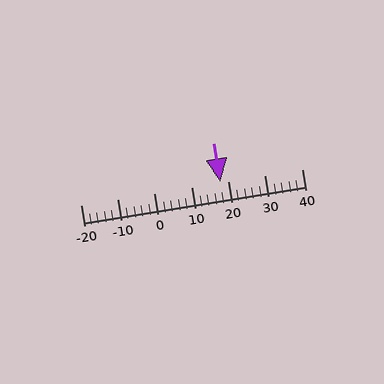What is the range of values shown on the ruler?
The ruler shows values from -20 to 40.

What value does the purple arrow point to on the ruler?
The purple arrow points to approximately 18.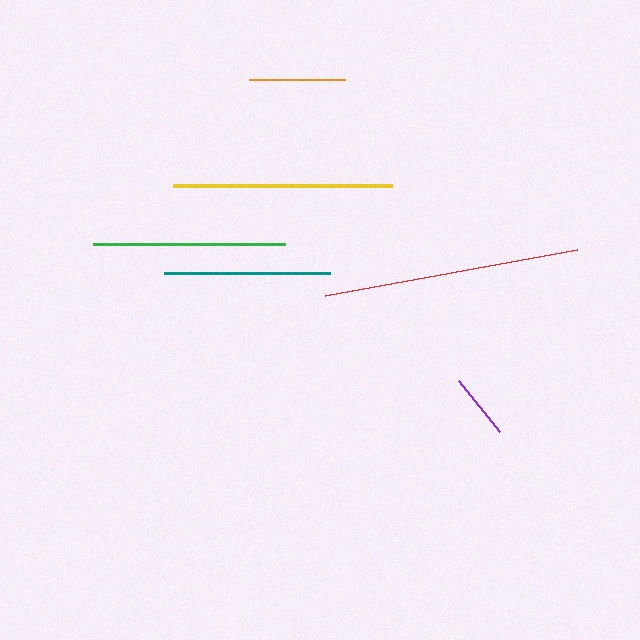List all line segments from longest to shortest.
From longest to shortest: red, yellow, green, teal, orange, purple.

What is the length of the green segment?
The green segment is approximately 192 pixels long.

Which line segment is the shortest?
The purple line is the shortest at approximately 65 pixels.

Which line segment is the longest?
The red line is the longest at approximately 256 pixels.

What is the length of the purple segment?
The purple segment is approximately 65 pixels long.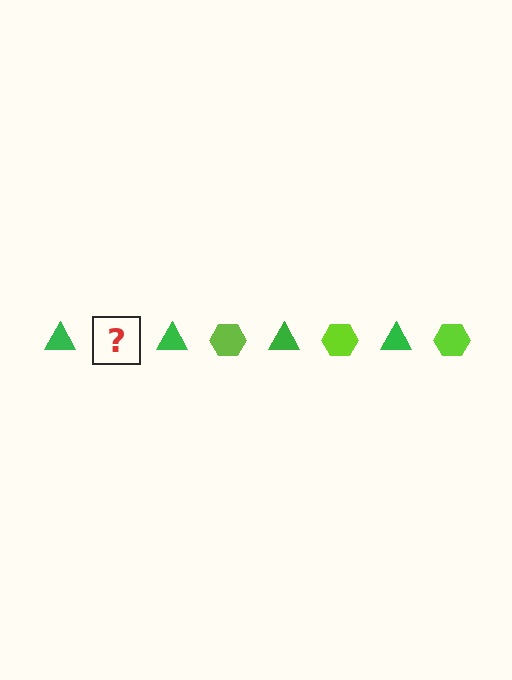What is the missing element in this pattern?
The missing element is a lime hexagon.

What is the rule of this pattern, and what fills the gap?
The rule is that the pattern alternates between green triangle and lime hexagon. The gap should be filled with a lime hexagon.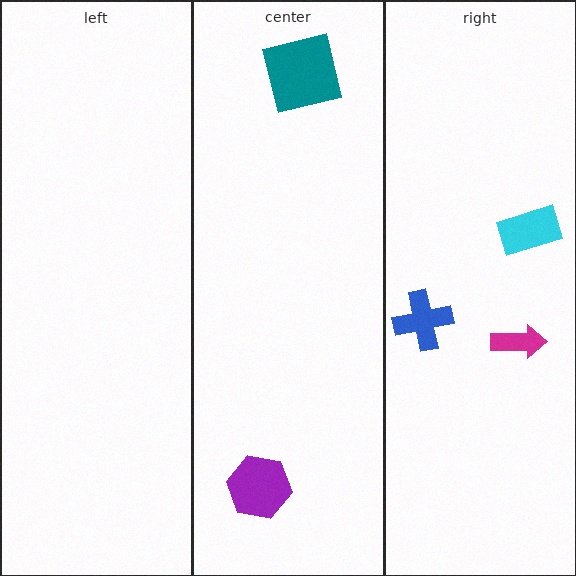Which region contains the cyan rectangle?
The right region.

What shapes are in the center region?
The purple hexagon, the teal square.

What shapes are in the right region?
The magenta arrow, the blue cross, the cyan rectangle.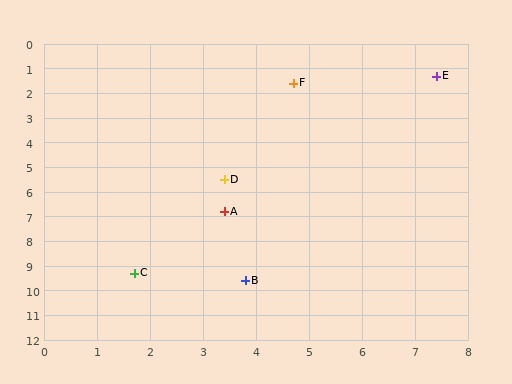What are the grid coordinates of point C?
Point C is at approximately (1.7, 9.3).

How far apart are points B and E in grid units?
Points B and E are about 9.0 grid units apart.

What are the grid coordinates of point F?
Point F is at approximately (4.7, 1.6).